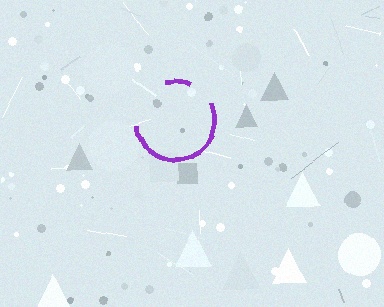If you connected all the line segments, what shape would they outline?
They would outline a circle.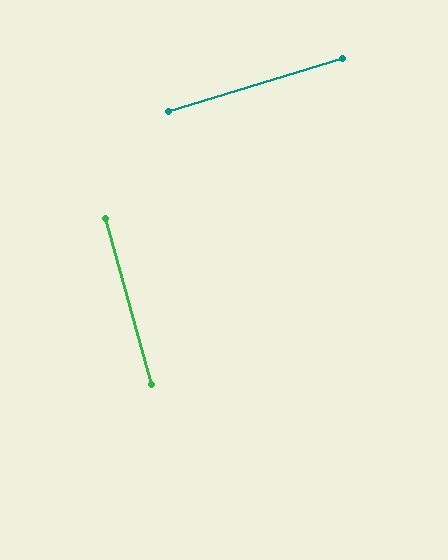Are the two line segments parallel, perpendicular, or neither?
Perpendicular — they meet at approximately 89°.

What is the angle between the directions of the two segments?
Approximately 89 degrees.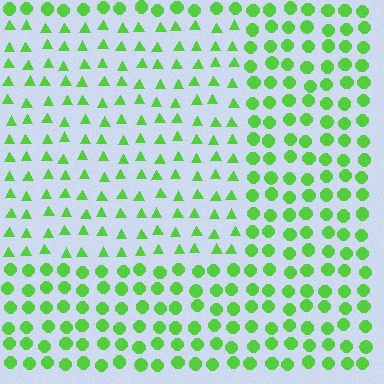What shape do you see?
I see a rectangle.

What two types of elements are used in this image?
The image uses triangles inside the rectangle region and circles outside it.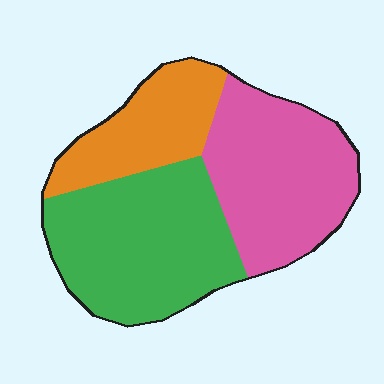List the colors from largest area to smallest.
From largest to smallest: green, pink, orange.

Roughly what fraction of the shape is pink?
Pink takes up about three eighths (3/8) of the shape.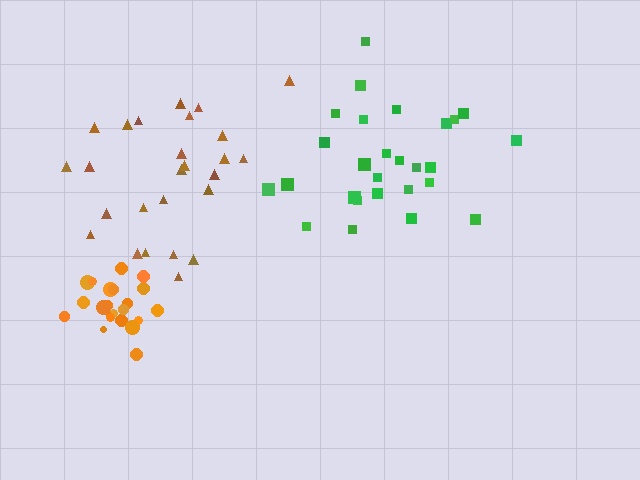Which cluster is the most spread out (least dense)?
Green.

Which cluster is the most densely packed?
Orange.